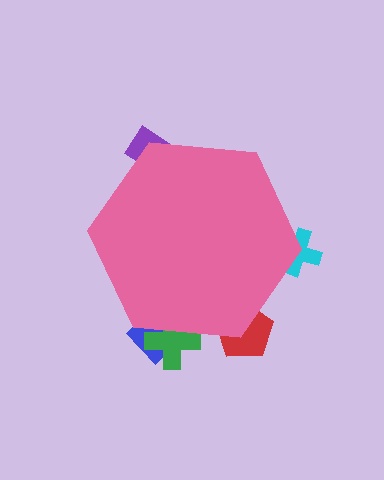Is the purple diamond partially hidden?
Yes, the purple diamond is partially hidden behind the pink hexagon.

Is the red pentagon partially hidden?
Yes, the red pentagon is partially hidden behind the pink hexagon.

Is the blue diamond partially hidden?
Yes, the blue diamond is partially hidden behind the pink hexagon.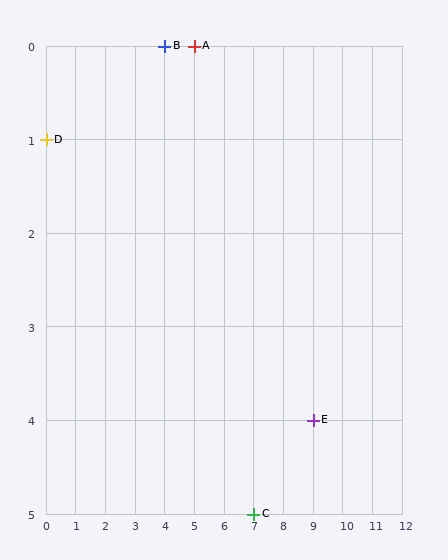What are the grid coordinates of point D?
Point D is at grid coordinates (0, 1).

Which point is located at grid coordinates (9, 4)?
Point E is at (9, 4).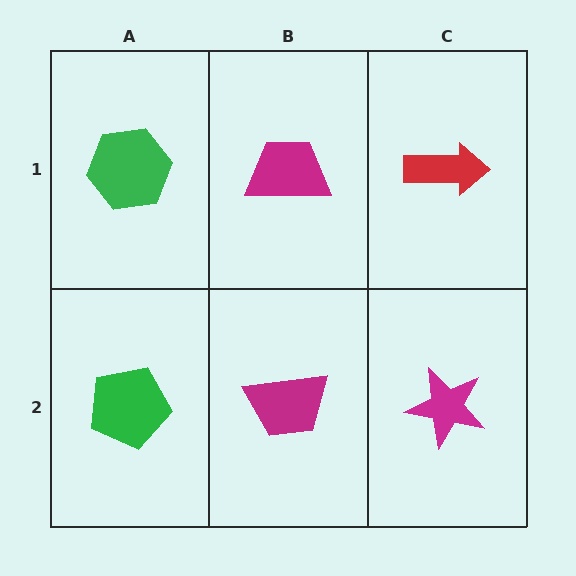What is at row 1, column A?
A green hexagon.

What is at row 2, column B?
A magenta trapezoid.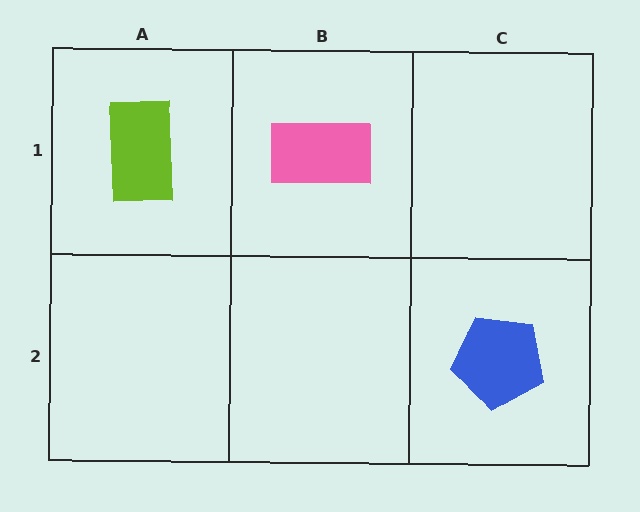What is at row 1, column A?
A lime rectangle.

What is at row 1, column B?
A pink rectangle.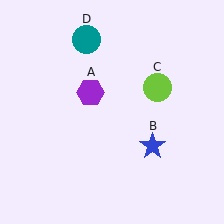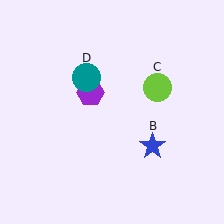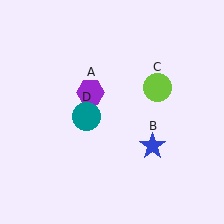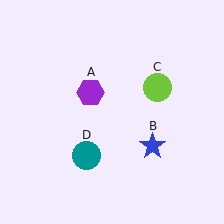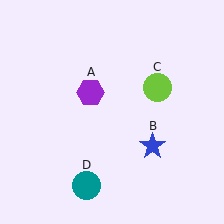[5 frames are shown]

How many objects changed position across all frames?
1 object changed position: teal circle (object D).